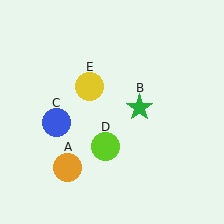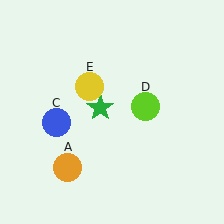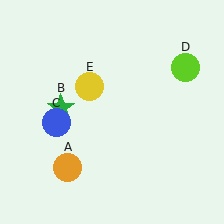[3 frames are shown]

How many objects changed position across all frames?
2 objects changed position: green star (object B), lime circle (object D).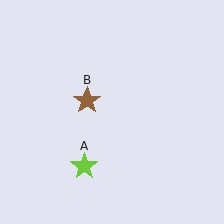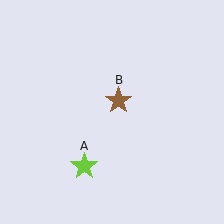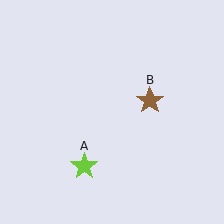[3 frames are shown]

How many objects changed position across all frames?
1 object changed position: brown star (object B).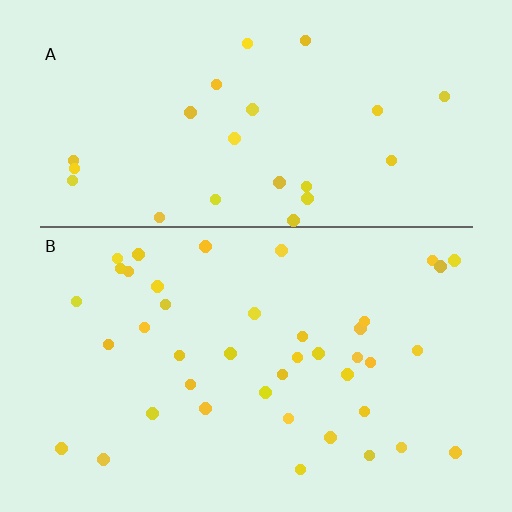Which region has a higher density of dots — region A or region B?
B (the bottom).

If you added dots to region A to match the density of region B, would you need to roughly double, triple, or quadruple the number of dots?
Approximately double.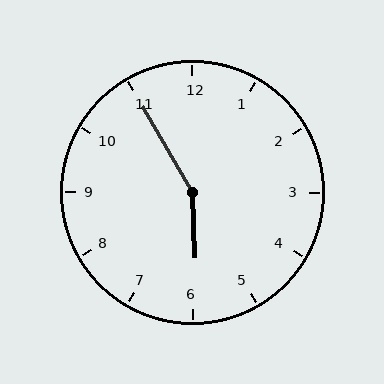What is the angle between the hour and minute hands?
Approximately 152 degrees.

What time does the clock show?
5:55.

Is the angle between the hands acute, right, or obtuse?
It is obtuse.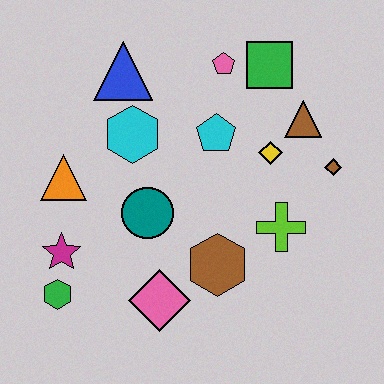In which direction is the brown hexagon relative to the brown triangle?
The brown hexagon is below the brown triangle.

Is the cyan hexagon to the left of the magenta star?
No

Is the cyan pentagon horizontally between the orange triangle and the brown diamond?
Yes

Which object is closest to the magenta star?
The green hexagon is closest to the magenta star.